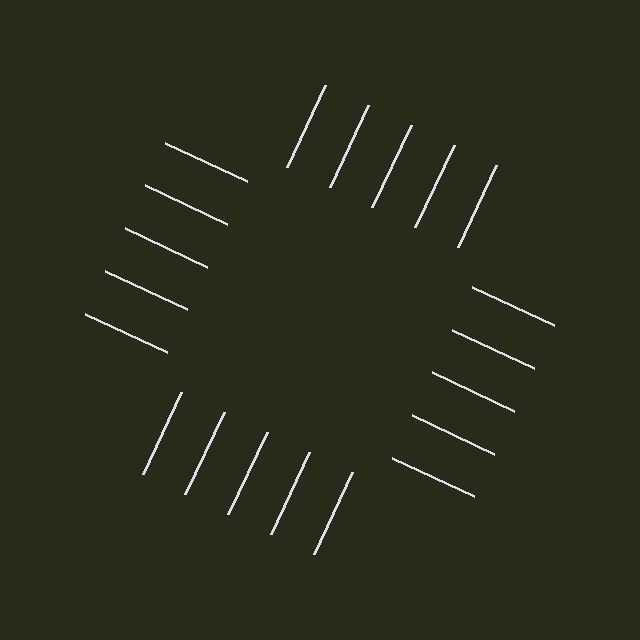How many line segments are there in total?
20 — 5 along each of the 4 edges.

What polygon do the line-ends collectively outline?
An illusory square — the line segments terminate on its edges but no continuous stroke is drawn.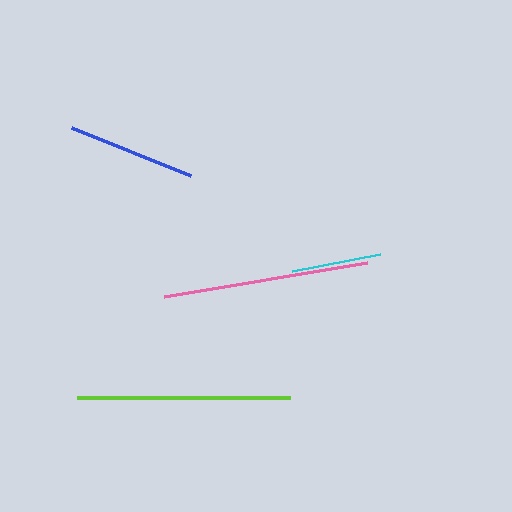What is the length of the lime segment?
The lime segment is approximately 212 pixels long.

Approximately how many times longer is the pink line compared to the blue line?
The pink line is approximately 1.6 times the length of the blue line.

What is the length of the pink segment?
The pink segment is approximately 206 pixels long.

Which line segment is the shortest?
The cyan line is the shortest at approximately 89 pixels.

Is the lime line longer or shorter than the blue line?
The lime line is longer than the blue line.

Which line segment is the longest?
The lime line is the longest at approximately 212 pixels.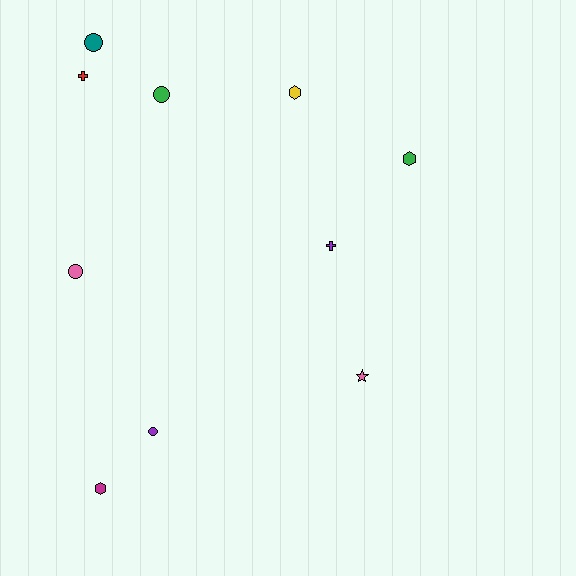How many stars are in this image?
There is 1 star.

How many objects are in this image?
There are 10 objects.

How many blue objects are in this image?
There are no blue objects.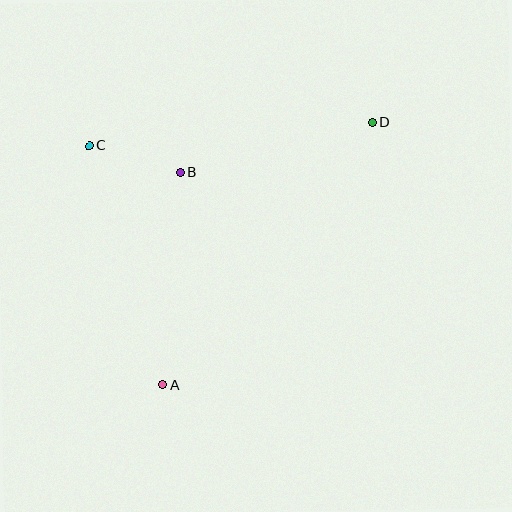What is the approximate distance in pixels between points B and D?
The distance between B and D is approximately 199 pixels.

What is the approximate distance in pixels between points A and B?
The distance between A and B is approximately 214 pixels.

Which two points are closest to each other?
Points B and C are closest to each other.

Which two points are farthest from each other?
Points A and D are farthest from each other.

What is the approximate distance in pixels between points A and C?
The distance between A and C is approximately 250 pixels.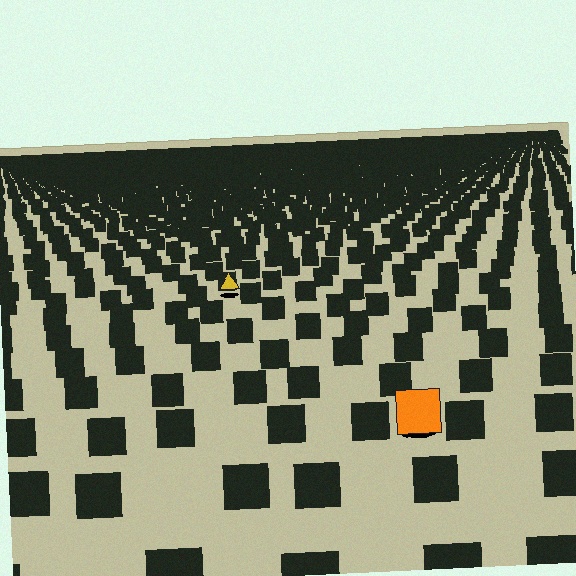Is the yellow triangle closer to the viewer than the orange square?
No. The orange square is closer — you can tell from the texture gradient: the ground texture is coarser near it.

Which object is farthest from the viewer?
The yellow triangle is farthest from the viewer. It appears smaller and the ground texture around it is denser.